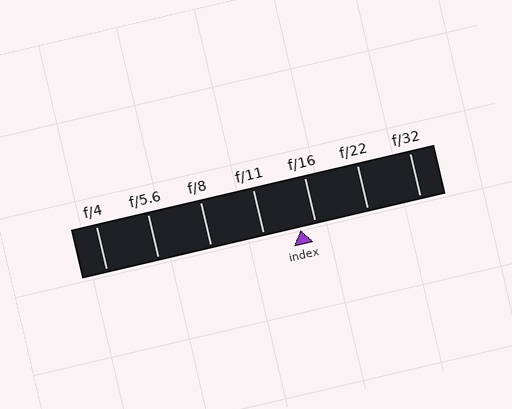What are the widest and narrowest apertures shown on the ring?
The widest aperture shown is f/4 and the narrowest is f/32.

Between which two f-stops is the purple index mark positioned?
The index mark is between f/11 and f/16.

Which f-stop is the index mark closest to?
The index mark is closest to f/16.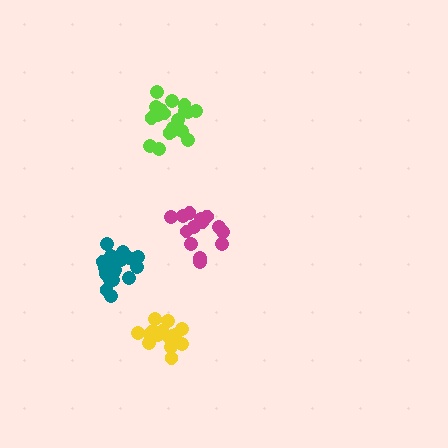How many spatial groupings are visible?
There are 4 spatial groupings.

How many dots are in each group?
Group 1: 17 dots, Group 2: 14 dots, Group 3: 20 dots, Group 4: 20 dots (71 total).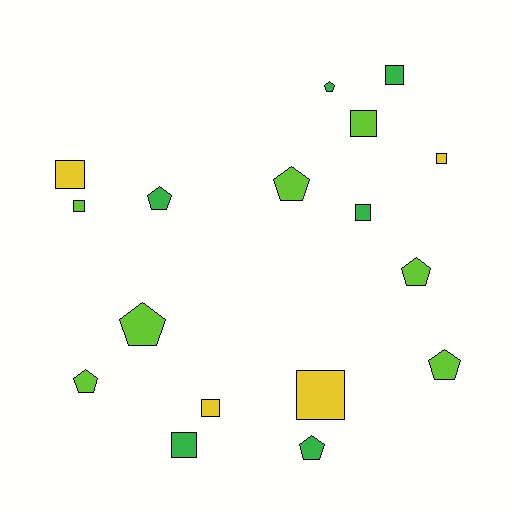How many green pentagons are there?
There are 3 green pentagons.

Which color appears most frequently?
Lime, with 7 objects.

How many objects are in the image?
There are 17 objects.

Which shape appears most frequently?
Square, with 9 objects.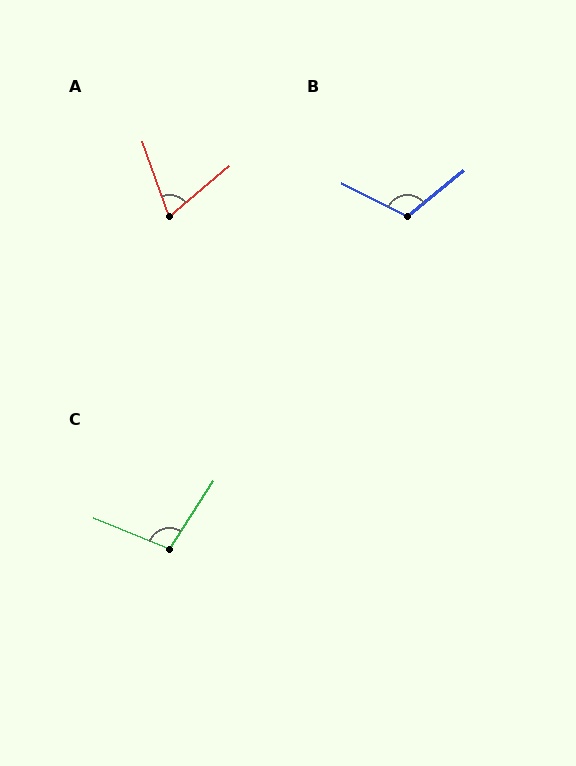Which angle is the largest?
B, at approximately 114 degrees.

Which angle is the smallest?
A, at approximately 69 degrees.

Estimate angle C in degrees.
Approximately 100 degrees.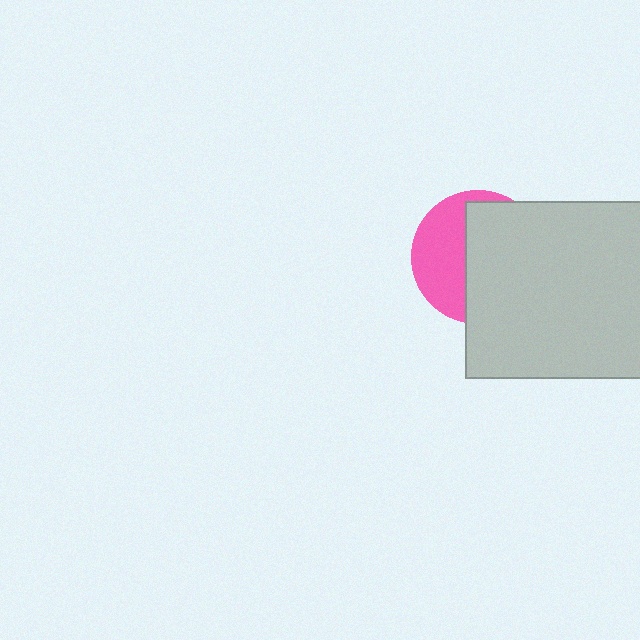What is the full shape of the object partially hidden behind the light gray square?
The partially hidden object is a pink circle.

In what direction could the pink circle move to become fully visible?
The pink circle could move left. That would shift it out from behind the light gray square entirely.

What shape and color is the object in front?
The object in front is a light gray square.